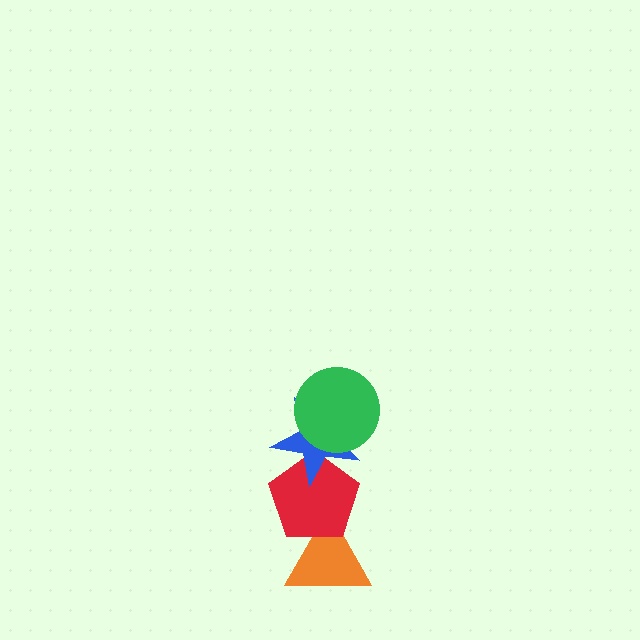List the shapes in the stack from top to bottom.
From top to bottom: the green circle, the blue star, the red pentagon, the orange triangle.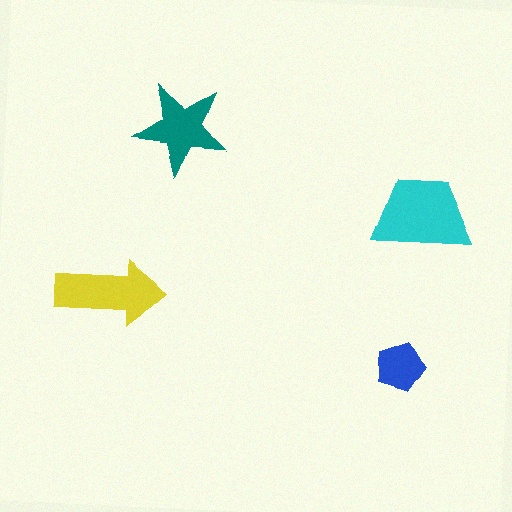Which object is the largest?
The cyan trapezoid.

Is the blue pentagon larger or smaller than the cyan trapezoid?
Smaller.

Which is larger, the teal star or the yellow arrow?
The yellow arrow.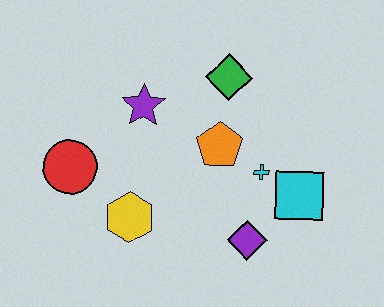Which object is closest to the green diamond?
The orange pentagon is closest to the green diamond.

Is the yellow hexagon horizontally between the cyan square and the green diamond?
No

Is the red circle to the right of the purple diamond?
No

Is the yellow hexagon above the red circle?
No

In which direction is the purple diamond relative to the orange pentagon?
The purple diamond is below the orange pentagon.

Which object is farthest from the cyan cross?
The red circle is farthest from the cyan cross.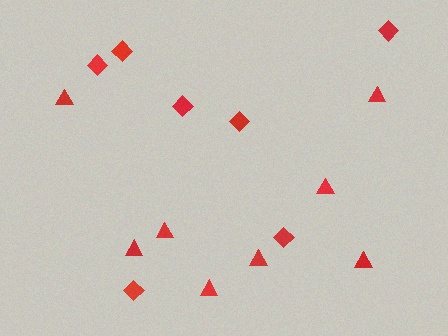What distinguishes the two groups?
There are 2 groups: one group of diamonds (7) and one group of triangles (8).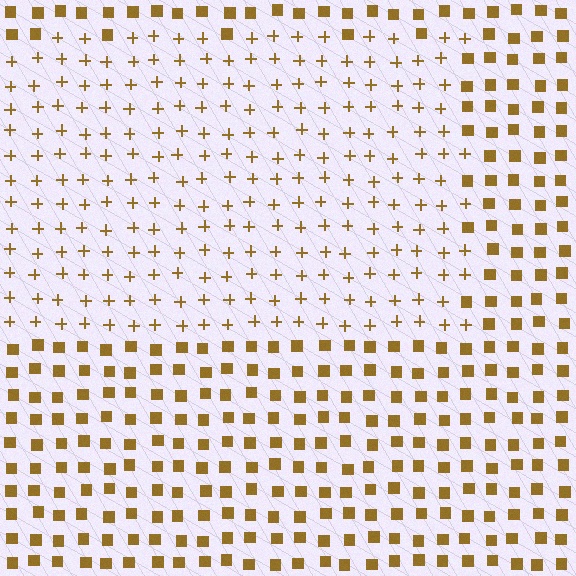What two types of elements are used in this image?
The image uses plus signs inside the rectangle region and squares outside it.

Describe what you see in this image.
The image is filled with small brown elements arranged in a uniform grid. A rectangle-shaped region contains plus signs, while the surrounding area contains squares. The boundary is defined purely by the change in element shape.